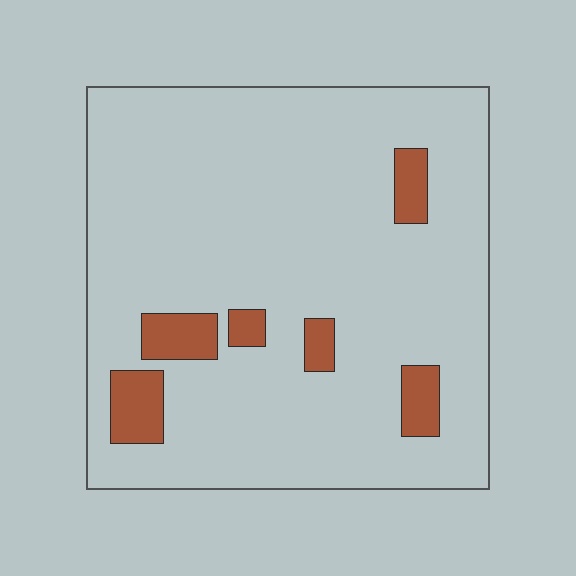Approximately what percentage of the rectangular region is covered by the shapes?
Approximately 10%.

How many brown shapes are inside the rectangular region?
6.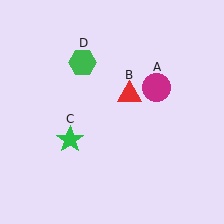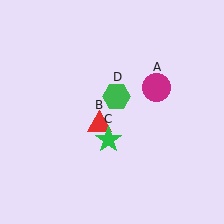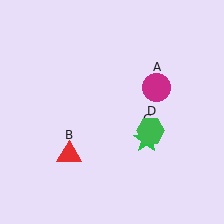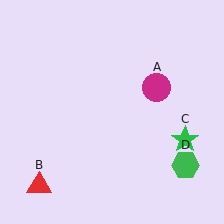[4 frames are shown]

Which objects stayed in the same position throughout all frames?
Magenta circle (object A) remained stationary.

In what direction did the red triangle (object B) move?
The red triangle (object B) moved down and to the left.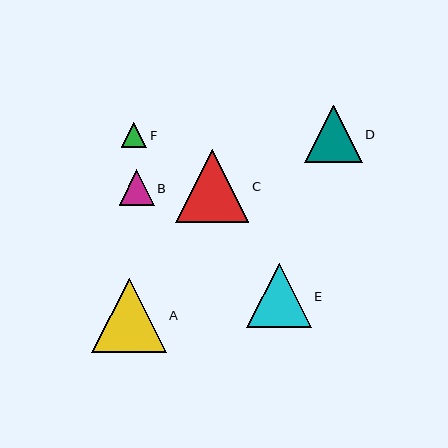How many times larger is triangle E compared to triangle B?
Triangle E is approximately 1.8 times the size of triangle B.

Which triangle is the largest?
Triangle A is the largest with a size of approximately 74 pixels.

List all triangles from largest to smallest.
From largest to smallest: A, C, E, D, B, F.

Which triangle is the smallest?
Triangle F is the smallest with a size of approximately 26 pixels.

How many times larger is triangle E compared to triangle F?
Triangle E is approximately 2.5 times the size of triangle F.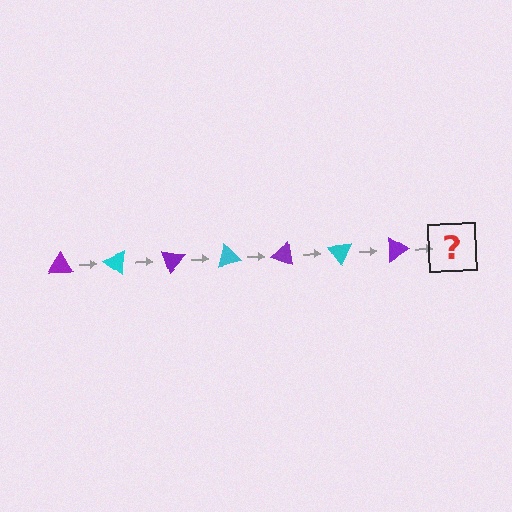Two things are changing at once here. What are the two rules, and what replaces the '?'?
The two rules are that it rotates 35 degrees each step and the color cycles through purple and cyan. The '?' should be a cyan triangle, rotated 245 degrees from the start.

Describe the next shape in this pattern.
It should be a cyan triangle, rotated 245 degrees from the start.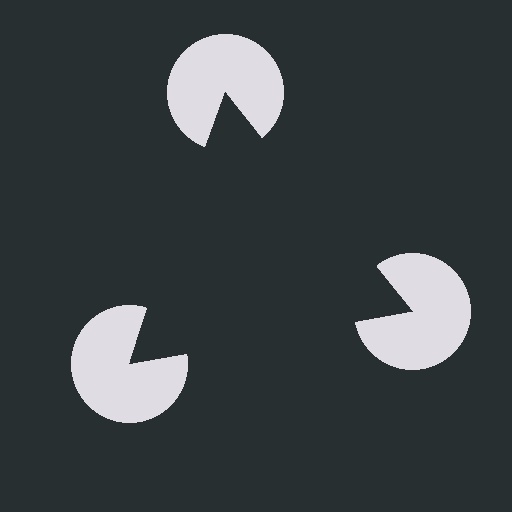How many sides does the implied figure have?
3 sides.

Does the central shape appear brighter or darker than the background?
It typically appears slightly darker than the background, even though no actual brightness change is drawn.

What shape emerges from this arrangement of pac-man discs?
An illusory triangle — its edges are inferred from the aligned wedge cuts in the pac-man discs, not physically drawn.